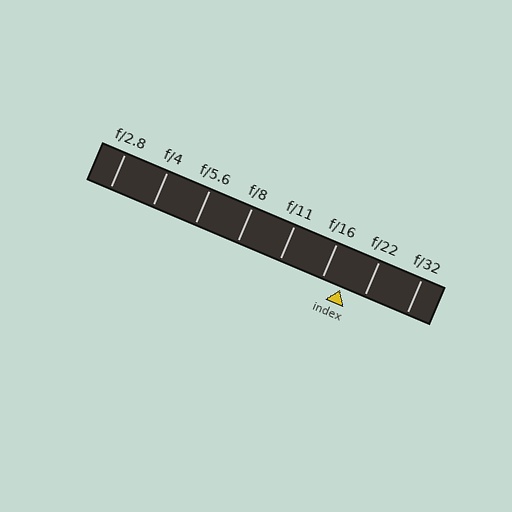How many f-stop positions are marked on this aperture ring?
There are 8 f-stop positions marked.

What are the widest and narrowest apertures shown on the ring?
The widest aperture shown is f/2.8 and the narrowest is f/32.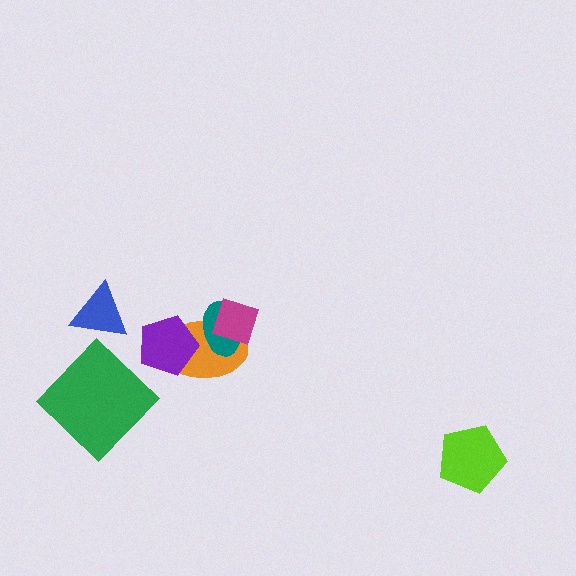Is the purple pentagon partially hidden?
No, no other shape covers it.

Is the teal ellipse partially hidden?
Yes, it is partially covered by another shape.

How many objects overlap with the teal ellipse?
2 objects overlap with the teal ellipse.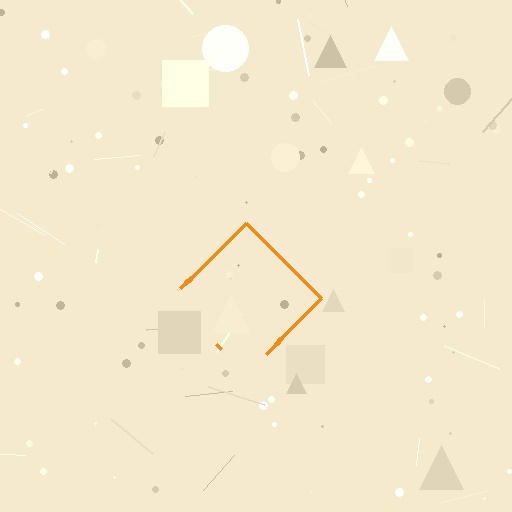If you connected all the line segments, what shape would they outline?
They would outline a diamond.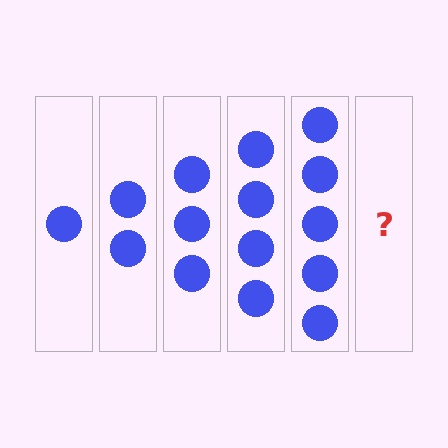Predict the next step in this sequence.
The next step is 6 circles.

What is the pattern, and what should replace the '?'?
The pattern is that each step adds one more circle. The '?' should be 6 circles.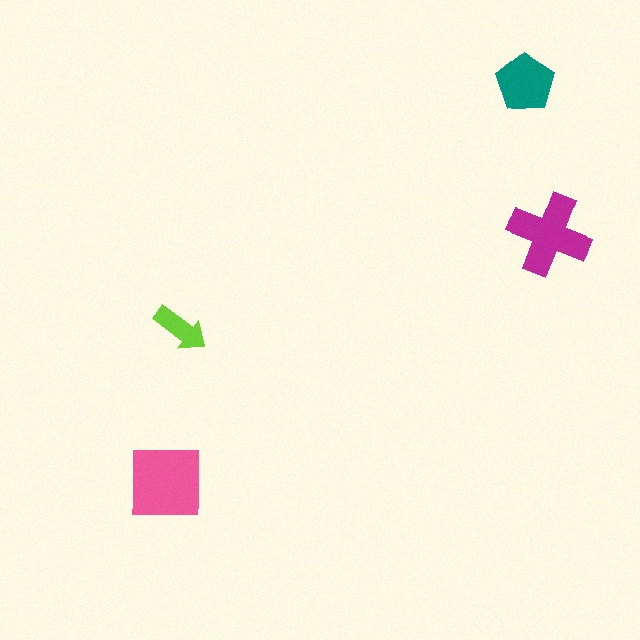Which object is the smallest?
The lime arrow.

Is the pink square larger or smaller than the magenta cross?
Larger.